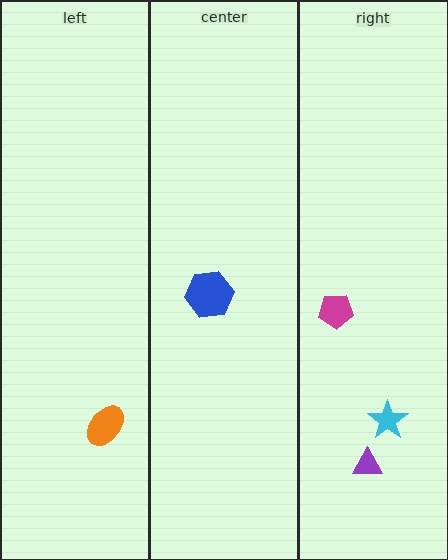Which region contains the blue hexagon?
The center region.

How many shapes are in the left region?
1.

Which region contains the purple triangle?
The right region.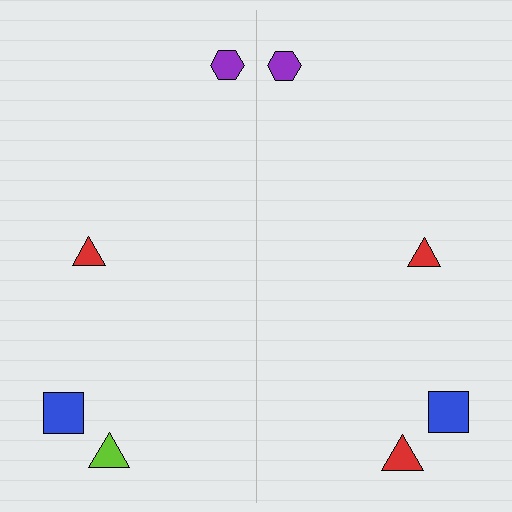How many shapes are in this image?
There are 8 shapes in this image.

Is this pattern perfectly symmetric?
No, the pattern is not perfectly symmetric. The red triangle on the right side breaks the symmetry — its mirror counterpart is lime.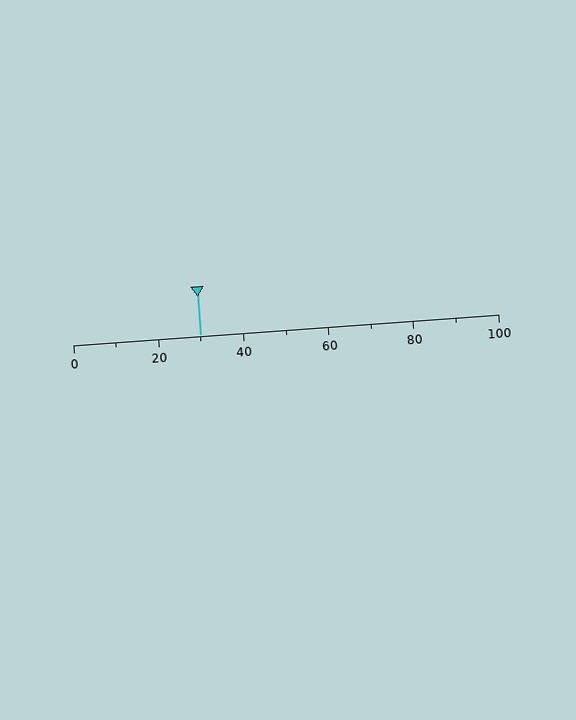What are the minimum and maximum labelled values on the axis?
The axis runs from 0 to 100.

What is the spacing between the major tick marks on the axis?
The major ticks are spaced 20 apart.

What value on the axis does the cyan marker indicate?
The marker indicates approximately 30.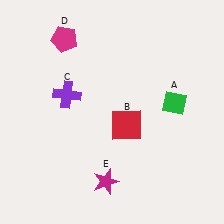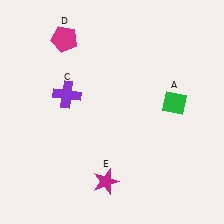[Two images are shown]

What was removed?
The red square (B) was removed in Image 2.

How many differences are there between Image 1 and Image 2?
There is 1 difference between the two images.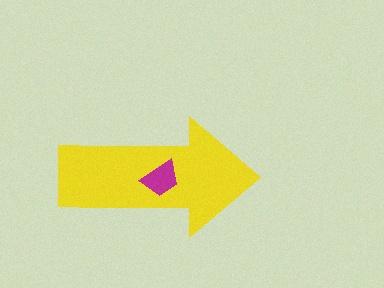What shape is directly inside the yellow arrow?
The magenta trapezoid.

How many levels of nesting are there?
2.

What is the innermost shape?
The magenta trapezoid.